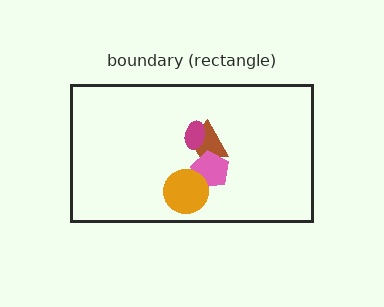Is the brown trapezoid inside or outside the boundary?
Inside.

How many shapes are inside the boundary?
4 inside, 0 outside.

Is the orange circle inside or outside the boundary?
Inside.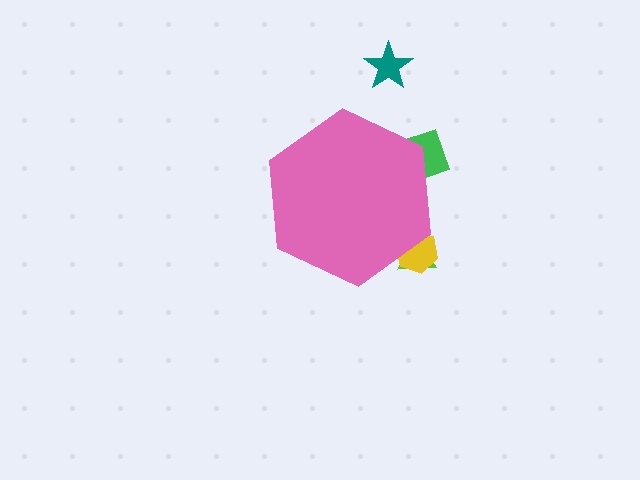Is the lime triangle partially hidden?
Yes, the lime triangle is partially hidden behind the pink hexagon.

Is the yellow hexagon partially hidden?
Yes, the yellow hexagon is partially hidden behind the pink hexagon.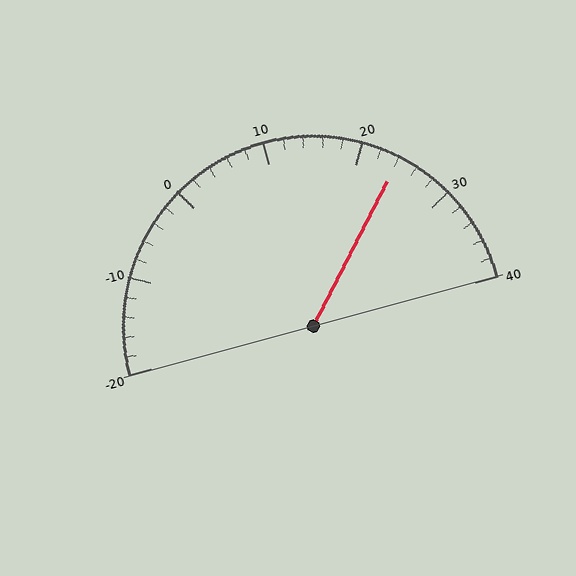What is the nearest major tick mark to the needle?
The nearest major tick mark is 20.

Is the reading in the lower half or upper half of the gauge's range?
The reading is in the upper half of the range (-20 to 40).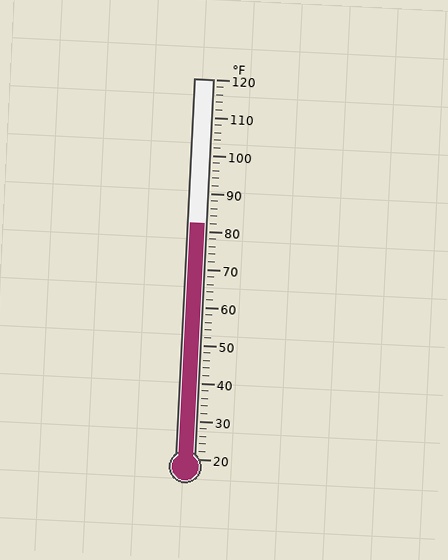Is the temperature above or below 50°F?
The temperature is above 50°F.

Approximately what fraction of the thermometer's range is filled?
The thermometer is filled to approximately 60% of its range.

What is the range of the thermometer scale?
The thermometer scale ranges from 20°F to 120°F.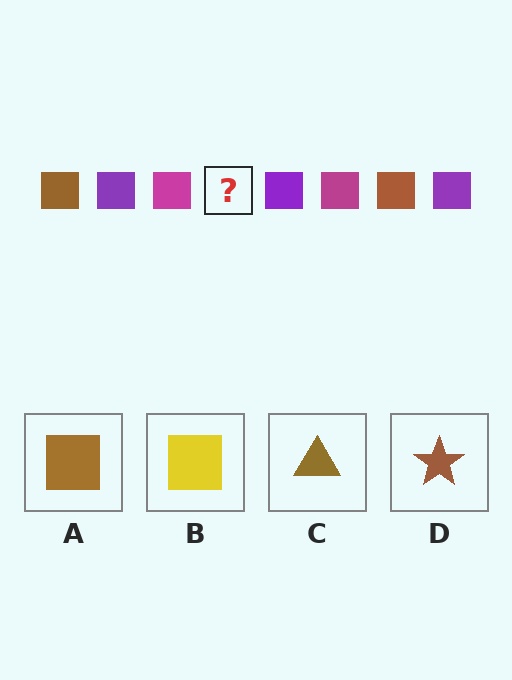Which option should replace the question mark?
Option A.